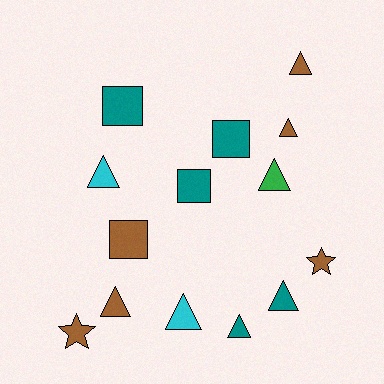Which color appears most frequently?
Brown, with 6 objects.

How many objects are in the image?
There are 14 objects.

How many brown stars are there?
There are 2 brown stars.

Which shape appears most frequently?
Triangle, with 8 objects.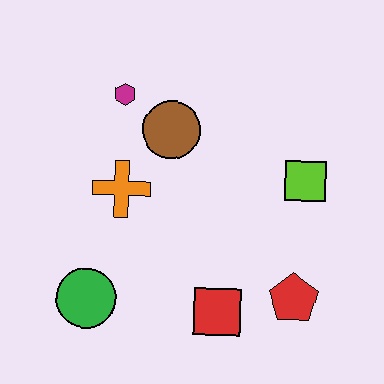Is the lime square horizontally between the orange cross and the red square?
No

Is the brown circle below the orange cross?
No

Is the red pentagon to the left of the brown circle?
No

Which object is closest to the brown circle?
The magenta hexagon is closest to the brown circle.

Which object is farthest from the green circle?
The lime square is farthest from the green circle.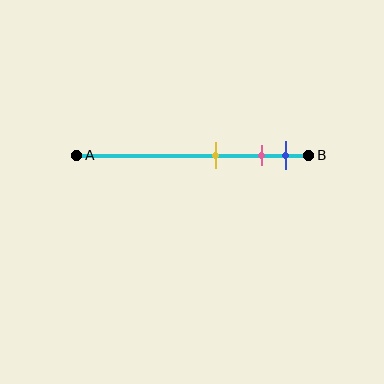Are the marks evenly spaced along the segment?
No, the marks are not evenly spaced.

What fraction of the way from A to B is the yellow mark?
The yellow mark is approximately 60% (0.6) of the way from A to B.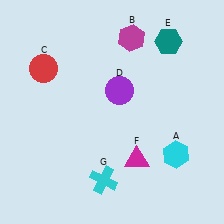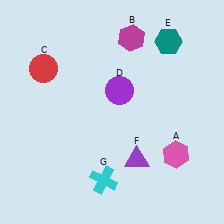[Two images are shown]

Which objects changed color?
A changed from cyan to pink. F changed from magenta to purple.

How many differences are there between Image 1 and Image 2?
There are 2 differences between the two images.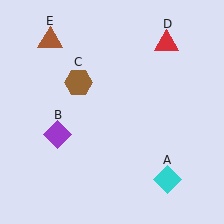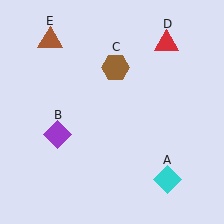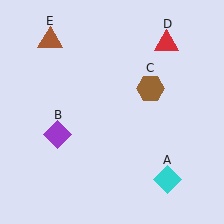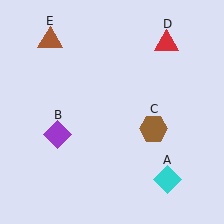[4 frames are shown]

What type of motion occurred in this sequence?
The brown hexagon (object C) rotated clockwise around the center of the scene.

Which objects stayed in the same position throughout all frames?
Cyan diamond (object A) and purple diamond (object B) and red triangle (object D) and brown triangle (object E) remained stationary.